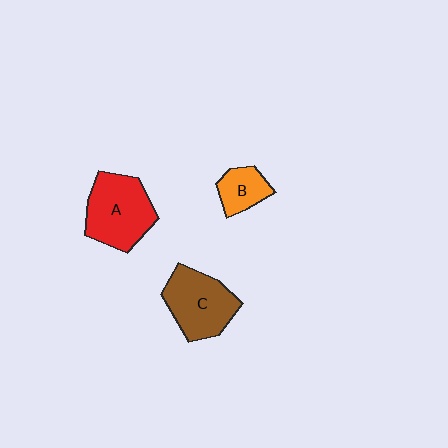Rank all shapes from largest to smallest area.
From largest to smallest: A (red), C (brown), B (orange).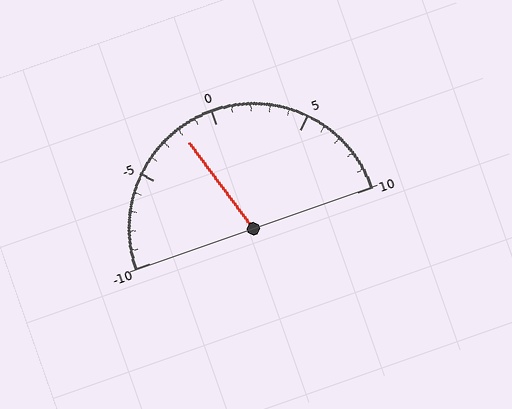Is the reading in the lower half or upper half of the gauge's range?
The reading is in the lower half of the range (-10 to 10).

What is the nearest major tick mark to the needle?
The nearest major tick mark is 0.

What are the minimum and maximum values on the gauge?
The gauge ranges from -10 to 10.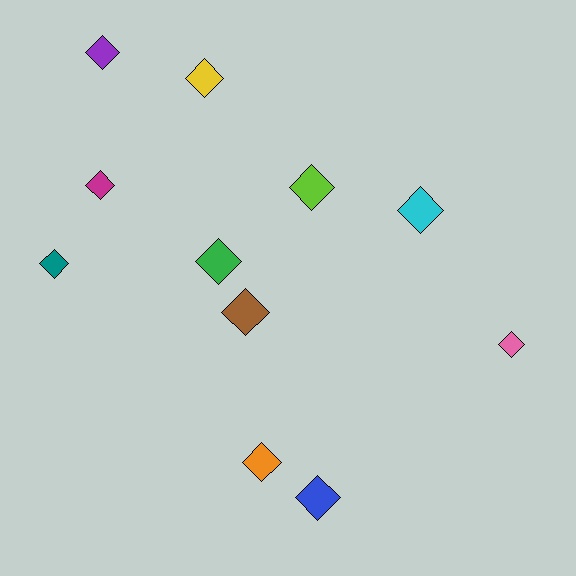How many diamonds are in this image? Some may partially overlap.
There are 11 diamonds.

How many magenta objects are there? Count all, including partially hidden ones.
There is 1 magenta object.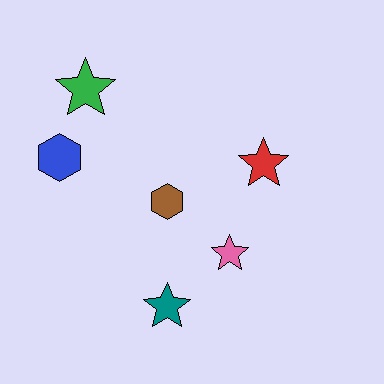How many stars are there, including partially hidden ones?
There are 4 stars.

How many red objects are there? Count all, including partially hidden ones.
There is 1 red object.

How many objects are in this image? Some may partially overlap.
There are 6 objects.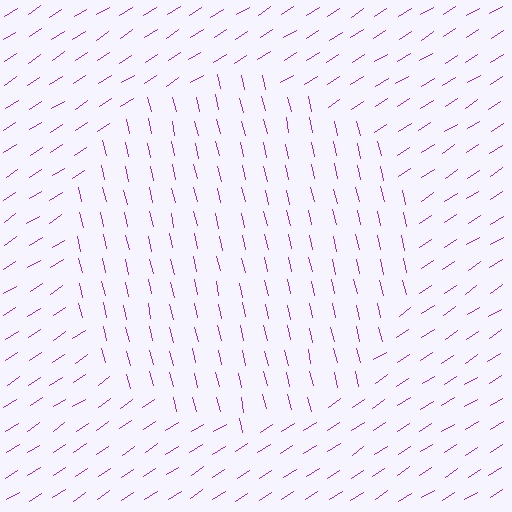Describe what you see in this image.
The image is filled with small purple line segments. A circle region in the image has lines oriented differently from the surrounding lines, creating a visible texture boundary.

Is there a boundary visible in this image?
Yes, there is a texture boundary formed by a change in line orientation.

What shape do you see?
I see a circle.